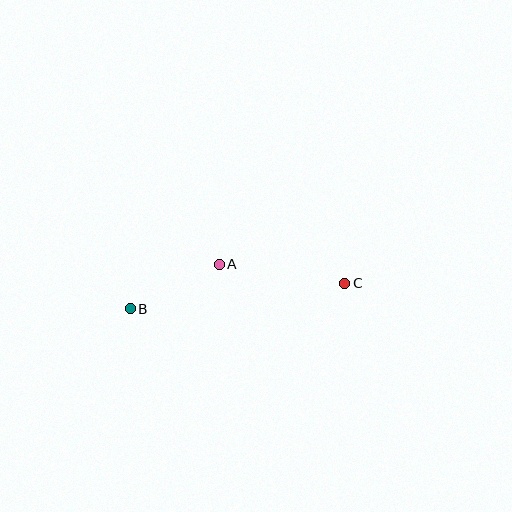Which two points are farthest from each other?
Points B and C are farthest from each other.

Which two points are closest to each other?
Points A and B are closest to each other.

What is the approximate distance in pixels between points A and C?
The distance between A and C is approximately 127 pixels.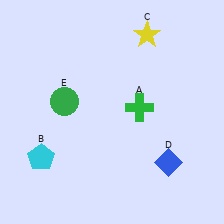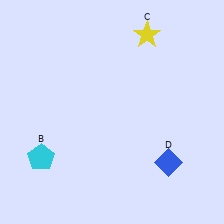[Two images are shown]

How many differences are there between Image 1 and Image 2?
There are 2 differences between the two images.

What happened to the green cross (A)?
The green cross (A) was removed in Image 2. It was in the top-right area of Image 1.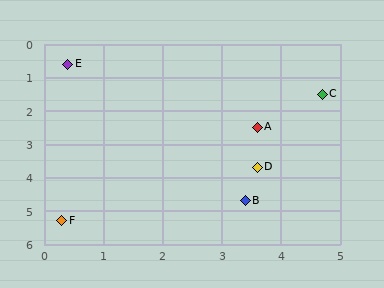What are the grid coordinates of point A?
Point A is at approximately (3.6, 2.5).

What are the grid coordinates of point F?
Point F is at approximately (0.3, 5.3).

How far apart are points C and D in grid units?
Points C and D are about 2.5 grid units apart.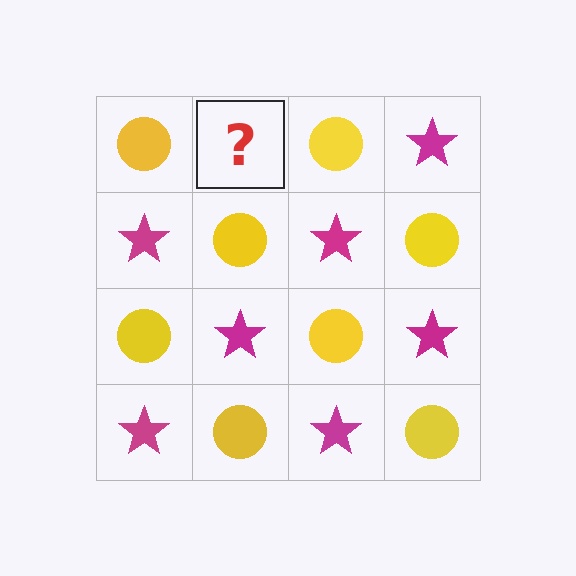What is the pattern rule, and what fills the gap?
The rule is that it alternates yellow circle and magenta star in a checkerboard pattern. The gap should be filled with a magenta star.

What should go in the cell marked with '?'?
The missing cell should contain a magenta star.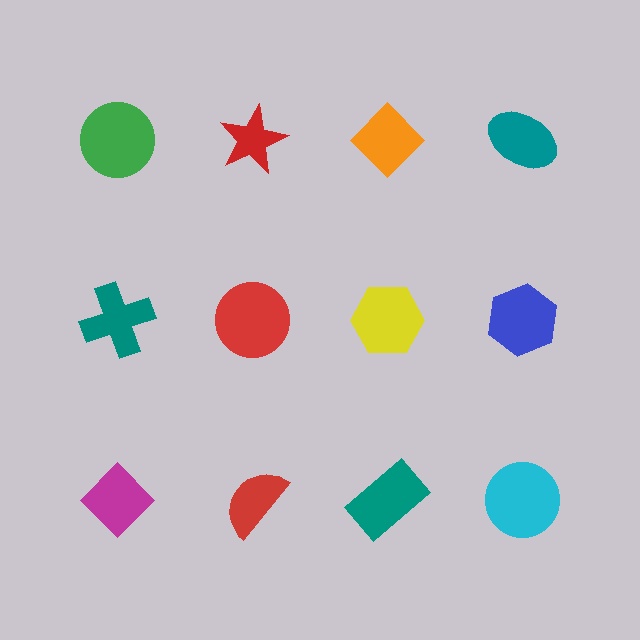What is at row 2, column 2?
A red circle.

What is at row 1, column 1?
A green circle.